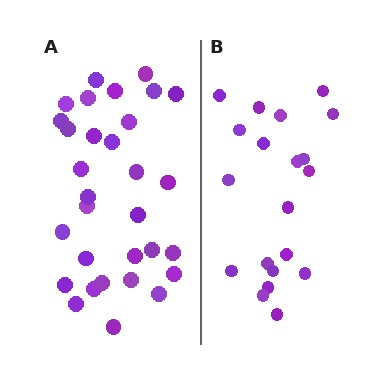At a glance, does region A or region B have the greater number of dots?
Region A (the left region) has more dots.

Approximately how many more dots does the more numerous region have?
Region A has roughly 12 or so more dots than region B.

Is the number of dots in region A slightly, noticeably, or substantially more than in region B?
Region A has substantially more. The ratio is roughly 1.6 to 1.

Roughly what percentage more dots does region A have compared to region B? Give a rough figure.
About 55% more.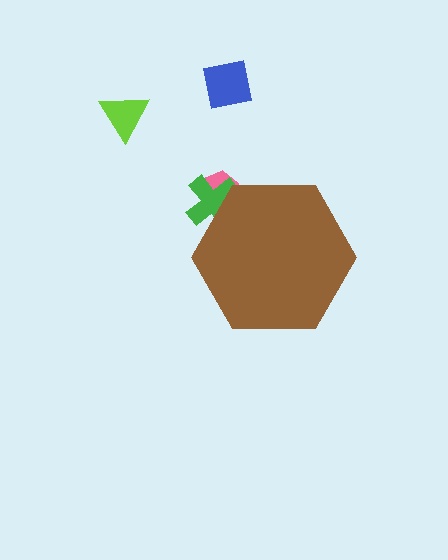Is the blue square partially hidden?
No, the blue square is fully visible.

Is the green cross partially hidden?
Yes, the green cross is partially hidden behind the brown hexagon.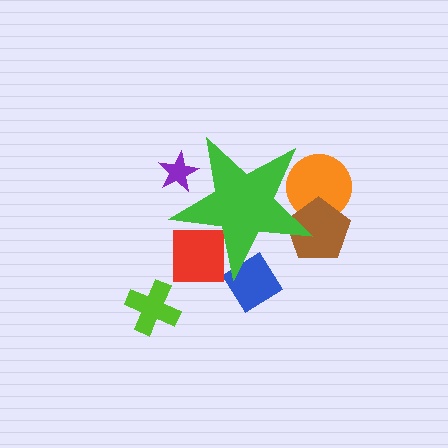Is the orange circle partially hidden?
Yes, the orange circle is partially hidden behind the green star.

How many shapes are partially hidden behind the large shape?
5 shapes are partially hidden.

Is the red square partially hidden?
Yes, the red square is partially hidden behind the green star.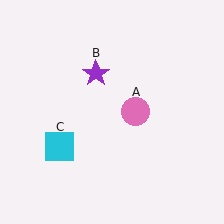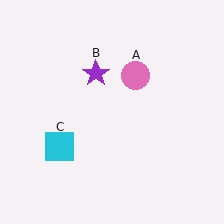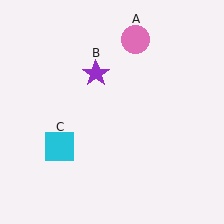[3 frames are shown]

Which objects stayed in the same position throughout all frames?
Purple star (object B) and cyan square (object C) remained stationary.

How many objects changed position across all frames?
1 object changed position: pink circle (object A).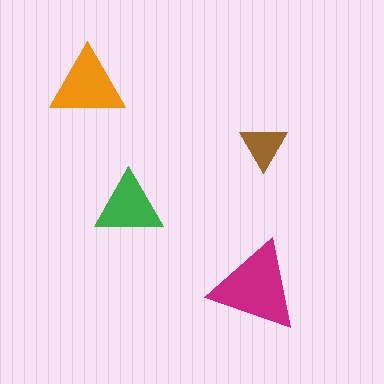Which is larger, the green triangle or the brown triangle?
The green one.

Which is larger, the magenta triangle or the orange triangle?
The magenta one.